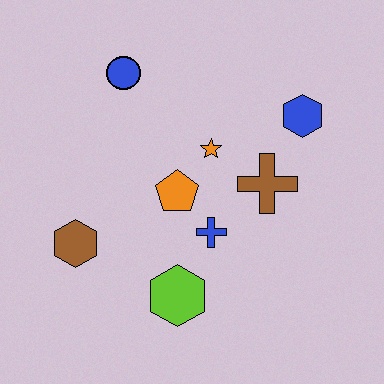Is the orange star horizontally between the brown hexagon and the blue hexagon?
Yes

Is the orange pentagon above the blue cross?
Yes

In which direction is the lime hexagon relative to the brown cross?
The lime hexagon is below the brown cross.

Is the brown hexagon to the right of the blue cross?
No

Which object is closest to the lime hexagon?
The blue cross is closest to the lime hexagon.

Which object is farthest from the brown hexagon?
The blue hexagon is farthest from the brown hexagon.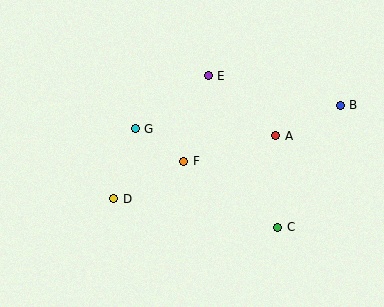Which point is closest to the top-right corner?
Point B is closest to the top-right corner.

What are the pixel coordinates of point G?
Point G is at (135, 129).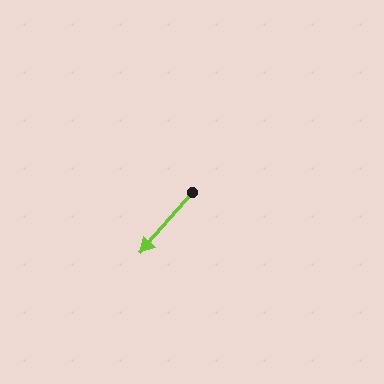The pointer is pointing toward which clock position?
Roughly 7 o'clock.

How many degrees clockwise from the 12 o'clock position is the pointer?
Approximately 221 degrees.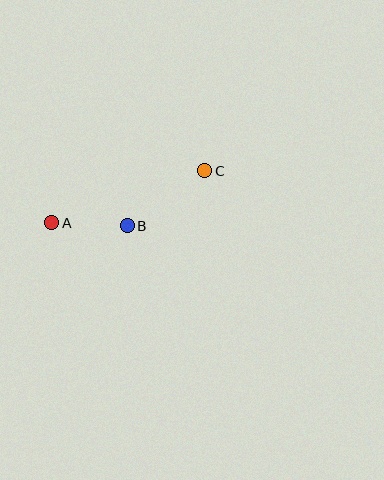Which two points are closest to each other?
Points A and B are closest to each other.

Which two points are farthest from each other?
Points A and C are farthest from each other.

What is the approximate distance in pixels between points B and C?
The distance between B and C is approximately 95 pixels.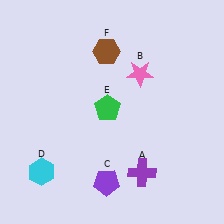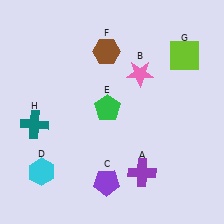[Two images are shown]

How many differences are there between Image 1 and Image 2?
There are 2 differences between the two images.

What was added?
A lime square (G), a teal cross (H) were added in Image 2.